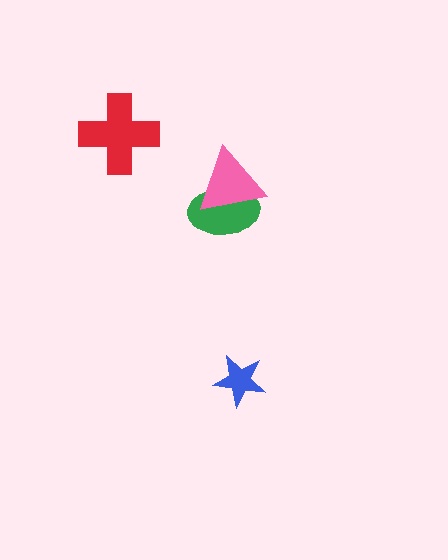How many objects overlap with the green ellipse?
1 object overlaps with the green ellipse.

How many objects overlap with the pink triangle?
1 object overlaps with the pink triangle.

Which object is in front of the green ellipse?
The pink triangle is in front of the green ellipse.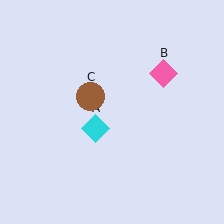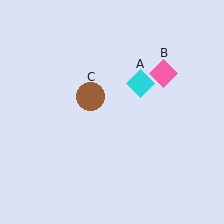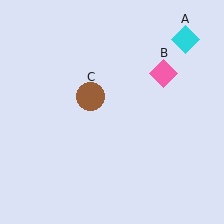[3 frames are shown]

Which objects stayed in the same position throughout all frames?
Pink diamond (object B) and brown circle (object C) remained stationary.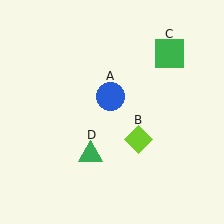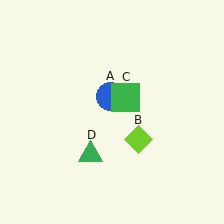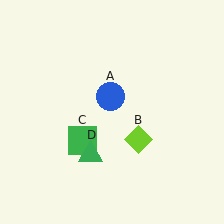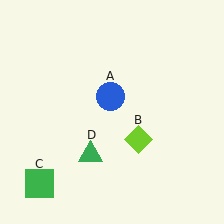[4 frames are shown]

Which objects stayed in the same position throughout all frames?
Blue circle (object A) and lime diamond (object B) and green triangle (object D) remained stationary.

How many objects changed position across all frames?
1 object changed position: green square (object C).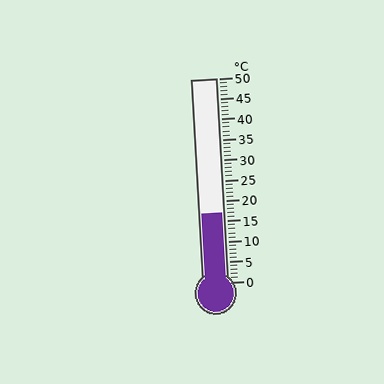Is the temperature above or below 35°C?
The temperature is below 35°C.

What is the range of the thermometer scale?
The thermometer scale ranges from 0°C to 50°C.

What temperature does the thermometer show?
The thermometer shows approximately 17°C.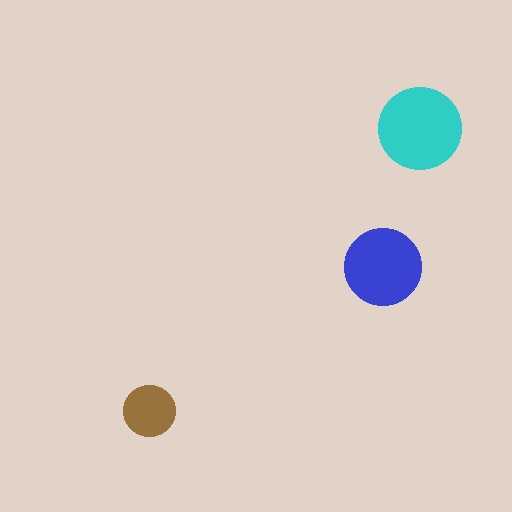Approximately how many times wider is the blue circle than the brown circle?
About 1.5 times wider.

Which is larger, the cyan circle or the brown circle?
The cyan one.